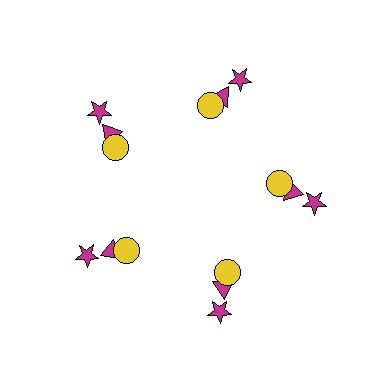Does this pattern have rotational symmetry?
Yes, this pattern has 5-fold rotational symmetry. It looks the same after rotating 72 degrees around the center.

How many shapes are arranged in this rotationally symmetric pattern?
There are 15 shapes, arranged in 5 groups of 3.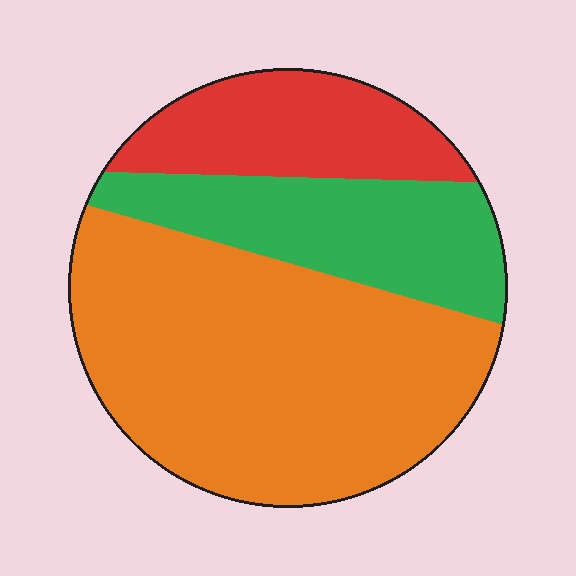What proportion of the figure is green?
Green covers roughly 25% of the figure.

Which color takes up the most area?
Orange, at roughly 55%.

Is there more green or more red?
Green.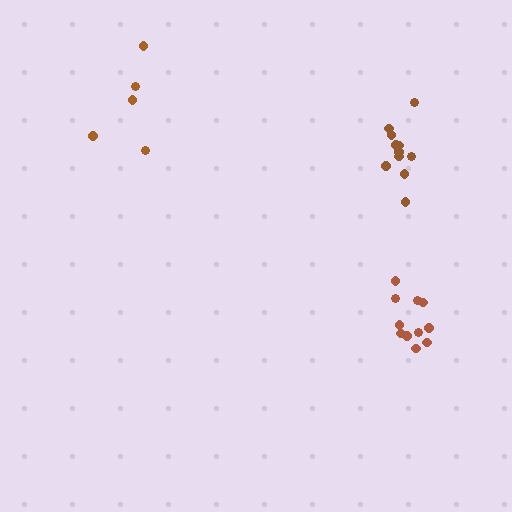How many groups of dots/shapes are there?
There are 3 groups.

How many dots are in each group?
Group 1: 11 dots, Group 2: 5 dots, Group 3: 11 dots (27 total).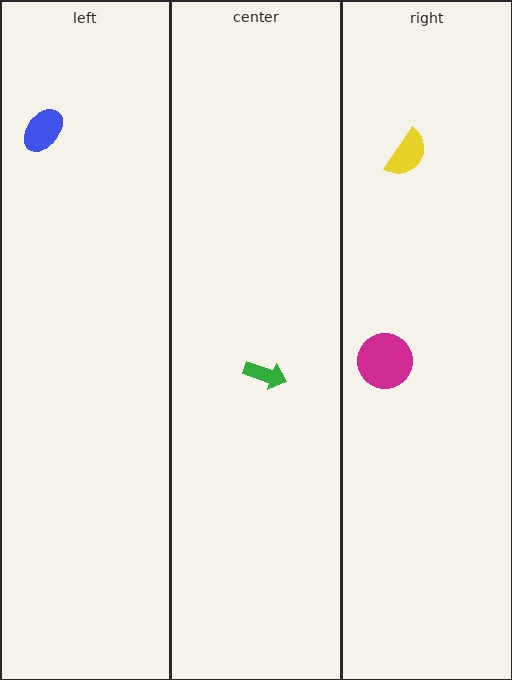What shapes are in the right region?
The yellow semicircle, the magenta circle.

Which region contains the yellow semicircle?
The right region.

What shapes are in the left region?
The blue ellipse.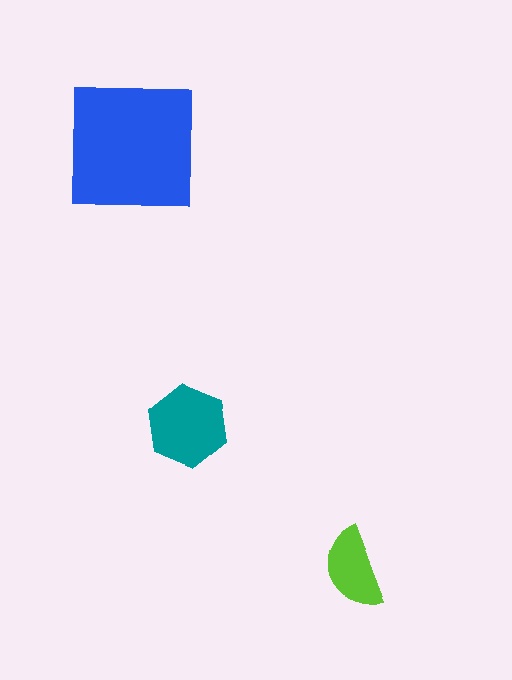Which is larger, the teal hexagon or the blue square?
The blue square.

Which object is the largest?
The blue square.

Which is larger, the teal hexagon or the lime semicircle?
The teal hexagon.